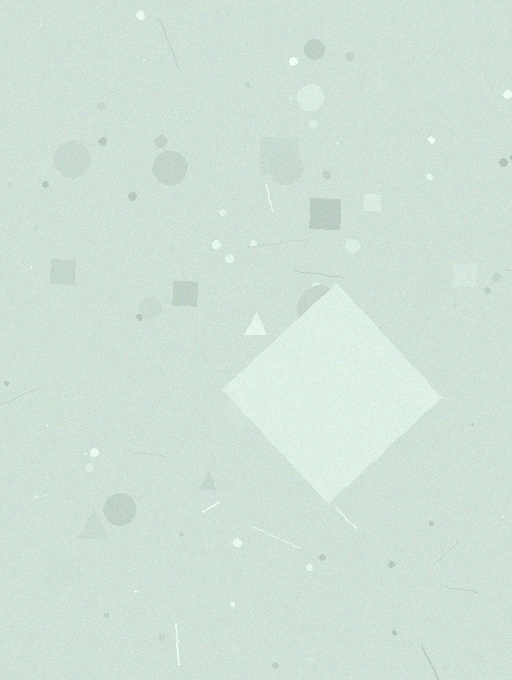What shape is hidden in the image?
A diamond is hidden in the image.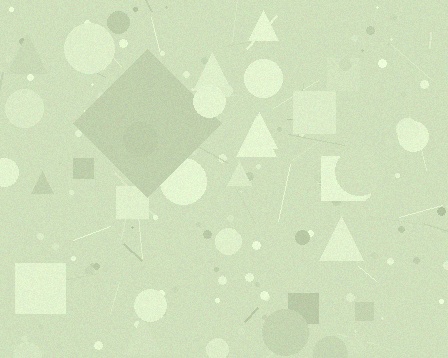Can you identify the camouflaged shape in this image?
The camouflaged shape is a diamond.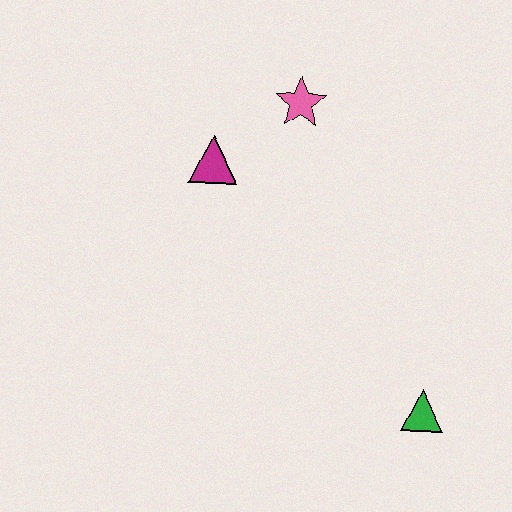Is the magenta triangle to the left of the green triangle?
Yes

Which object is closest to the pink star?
The magenta triangle is closest to the pink star.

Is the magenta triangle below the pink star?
Yes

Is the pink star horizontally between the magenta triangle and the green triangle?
Yes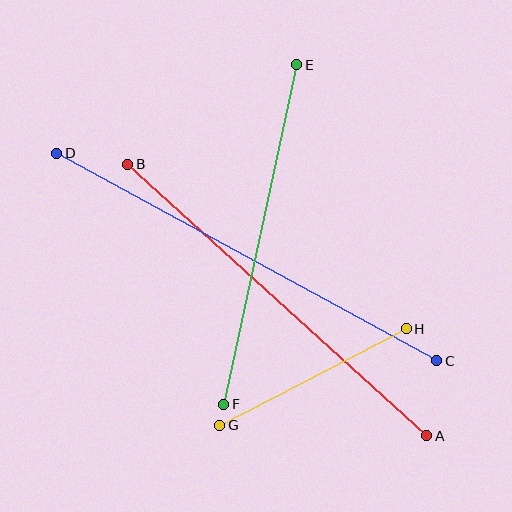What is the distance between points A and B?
The distance is approximately 404 pixels.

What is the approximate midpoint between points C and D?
The midpoint is at approximately (247, 257) pixels.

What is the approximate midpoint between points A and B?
The midpoint is at approximately (277, 300) pixels.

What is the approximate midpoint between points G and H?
The midpoint is at approximately (313, 377) pixels.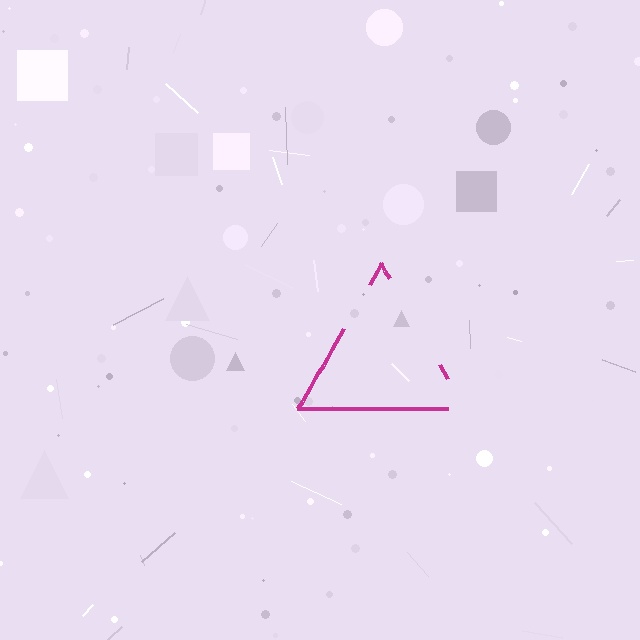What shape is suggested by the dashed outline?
The dashed outline suggests a triangle.